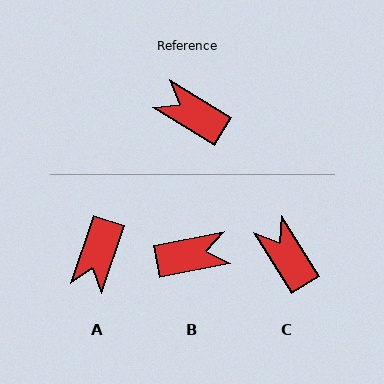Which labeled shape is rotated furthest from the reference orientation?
B, about 137 degrees away.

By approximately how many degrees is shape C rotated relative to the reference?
Approximately 26 degrees clockwise.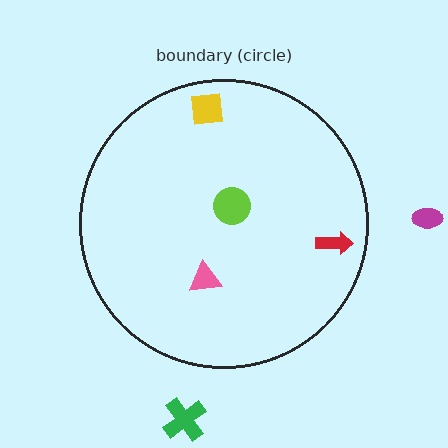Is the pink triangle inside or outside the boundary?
Inside.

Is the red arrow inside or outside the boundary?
Inside.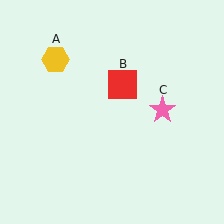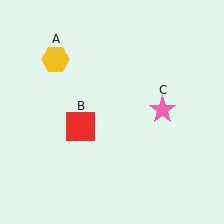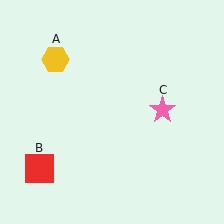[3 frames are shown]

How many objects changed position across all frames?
1 object changed position: red square (object B).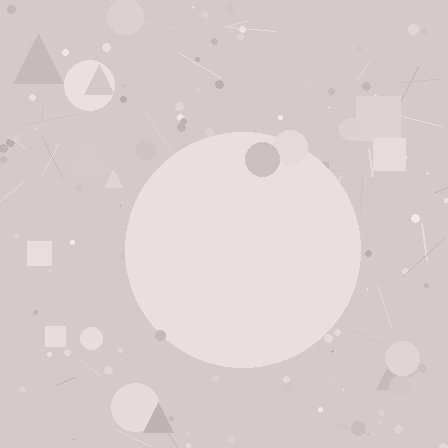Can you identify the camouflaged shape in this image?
The camouflaged shape is a circle.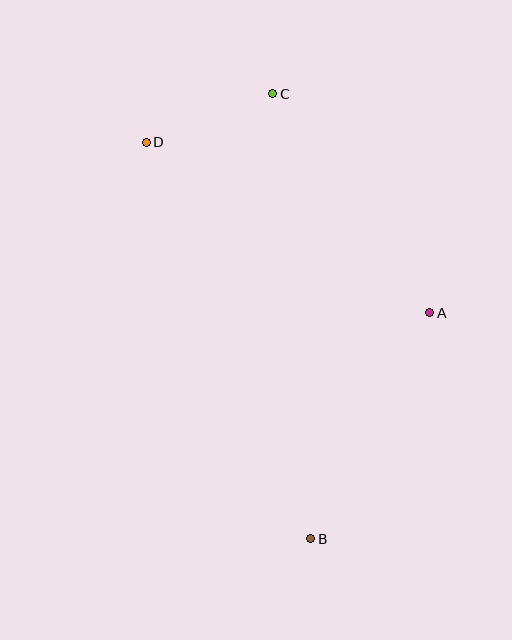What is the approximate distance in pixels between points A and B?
The distance between A and B is approximately 255 pixels.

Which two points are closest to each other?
Points C and D are closest to each other.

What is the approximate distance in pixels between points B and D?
The distance between B and D is approximately 429 pixels.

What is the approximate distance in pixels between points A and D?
The distance between A and D is approximately 331 pixels.